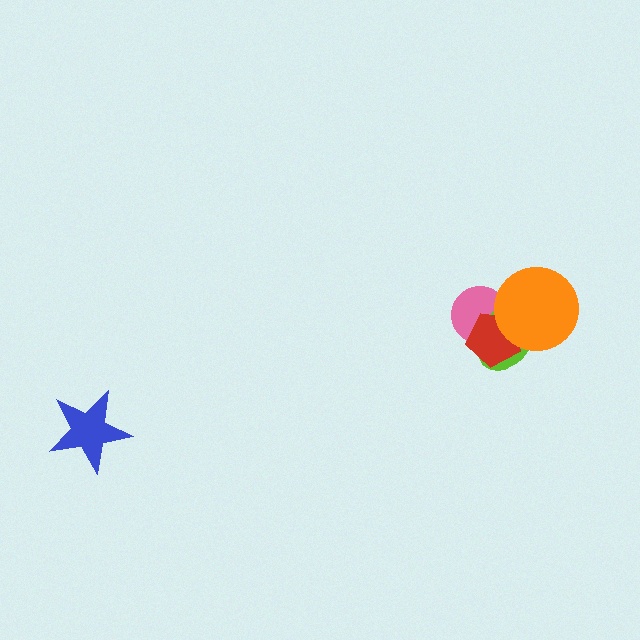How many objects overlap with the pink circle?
3 objects overlap with the pink circle.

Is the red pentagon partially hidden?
Yes, it is partially covered by another shape.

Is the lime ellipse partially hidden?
Yes, it is partially covered by another shape.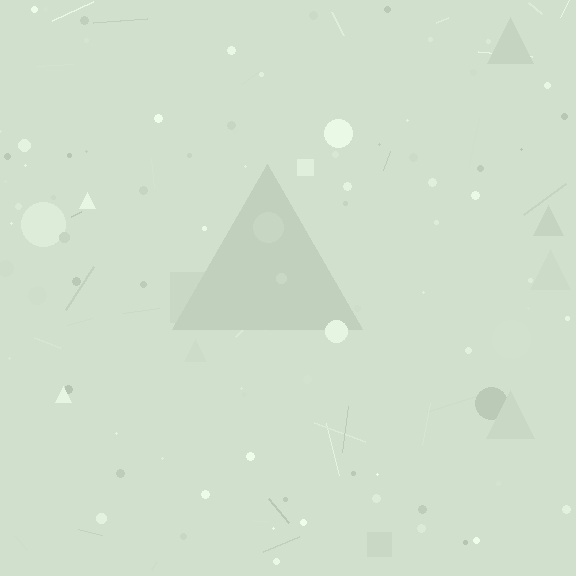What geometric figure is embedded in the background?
A triangle is embedded in the background.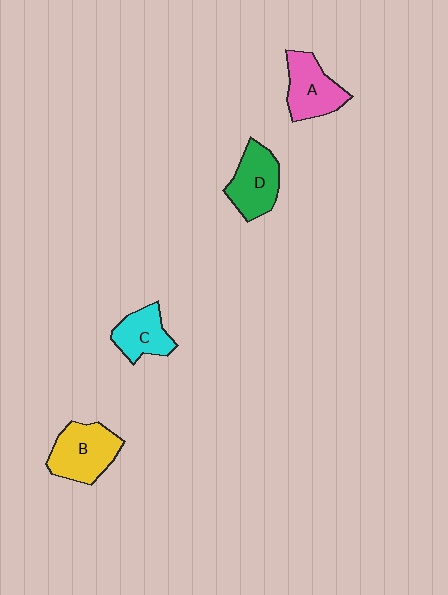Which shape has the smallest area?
Shape C (cyan).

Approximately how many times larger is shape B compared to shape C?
Approximately 1.4 times.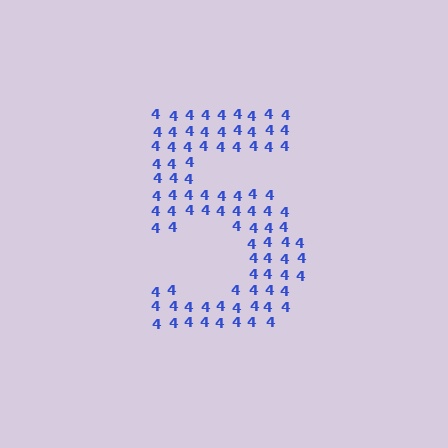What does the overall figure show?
The overall figure shows the digit 5.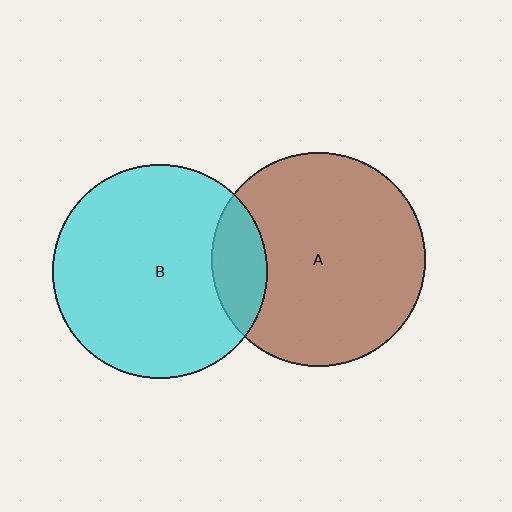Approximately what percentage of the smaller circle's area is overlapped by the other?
Approximately 15%.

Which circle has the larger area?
Circle B (cyan).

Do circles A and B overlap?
Yes.